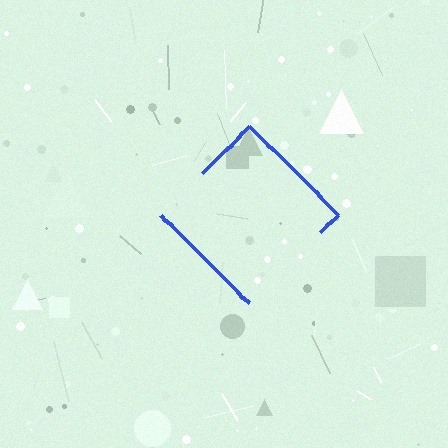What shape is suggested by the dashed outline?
The dashed outline suggests a diamond.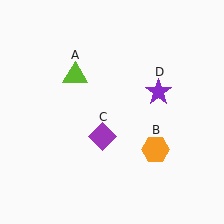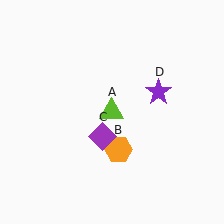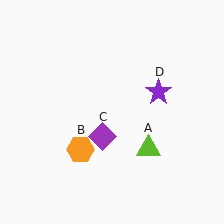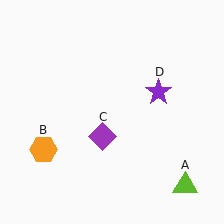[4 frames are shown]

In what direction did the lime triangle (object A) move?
The lime triangle (object A) moved down and to the right.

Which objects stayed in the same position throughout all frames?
Purple diamond (object C) and purple star (object D) remained stationary.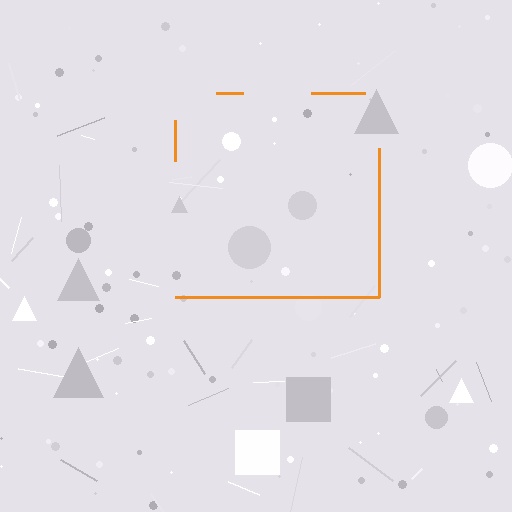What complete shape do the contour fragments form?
The contour fragments form a square.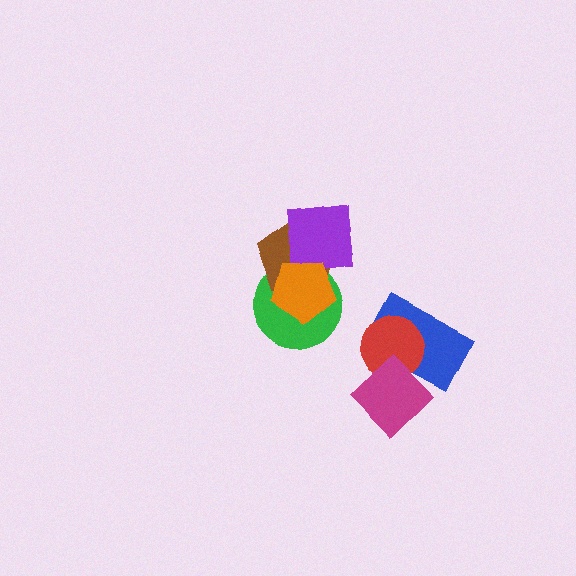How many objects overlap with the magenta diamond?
2 objects overlap with the magenta diamond.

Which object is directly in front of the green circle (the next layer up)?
The brown pentagon is directly in front of the green circle.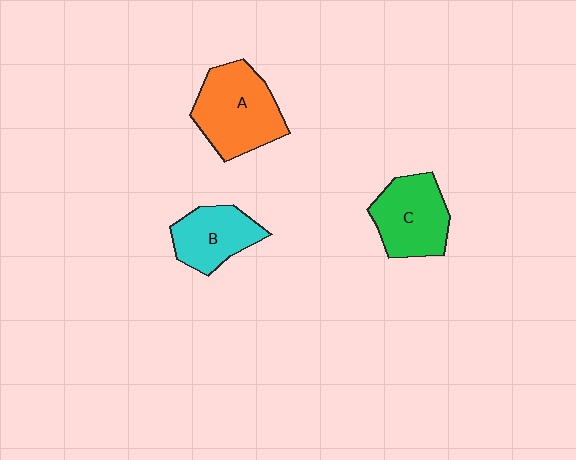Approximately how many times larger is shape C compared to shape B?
Approximately 1.2 times.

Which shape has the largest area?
Shape A (orange).